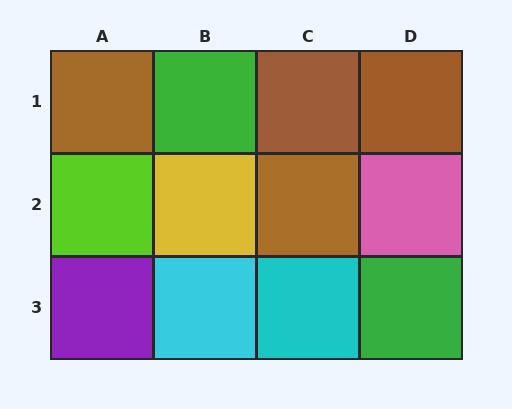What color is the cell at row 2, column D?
Pink.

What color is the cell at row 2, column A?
Lime.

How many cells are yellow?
1 cell is yellow.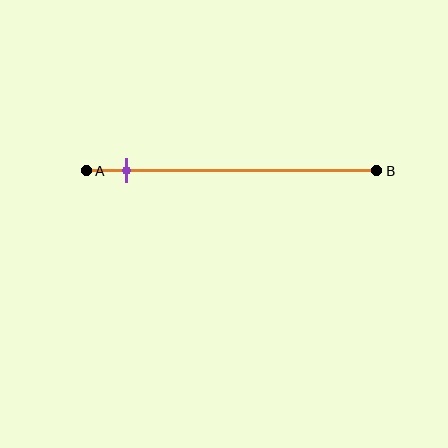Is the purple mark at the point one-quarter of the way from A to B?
No, the mark is at about 15% from A, not at the 25% one-quarter point.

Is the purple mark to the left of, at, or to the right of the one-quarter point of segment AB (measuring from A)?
The purple mark is to the left of the one-quarter point of segment AB.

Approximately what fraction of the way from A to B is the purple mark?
The purple mark is approximately 15% of the way from A to B.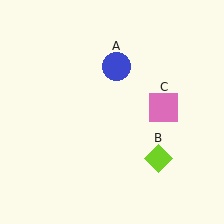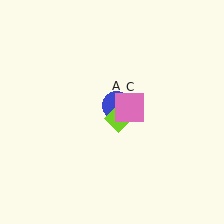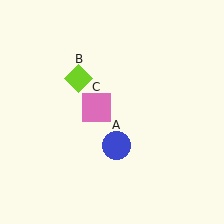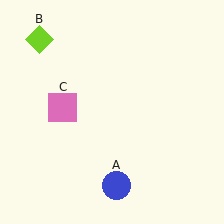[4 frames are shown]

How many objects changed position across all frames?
3 objects changed position: blue circle (object A), lime diamond (object B), pink square (object C).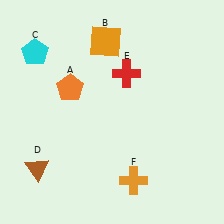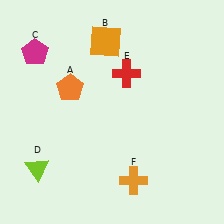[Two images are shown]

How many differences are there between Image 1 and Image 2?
There are 2 differences between the two images.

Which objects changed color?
C changed from cyan to magenta. D changed from brown to lime.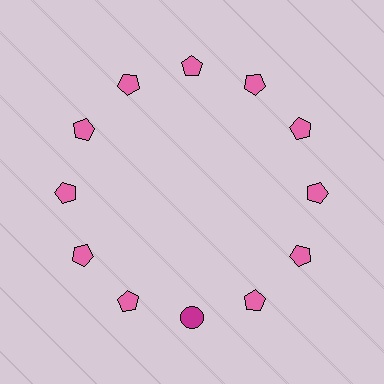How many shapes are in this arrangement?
There are 12 shapes arranged in a ring pattern.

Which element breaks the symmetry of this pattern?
The magenta circle at roughly the 6 o'clock position breaks the symmetry. All other shapes are pink pentagons.